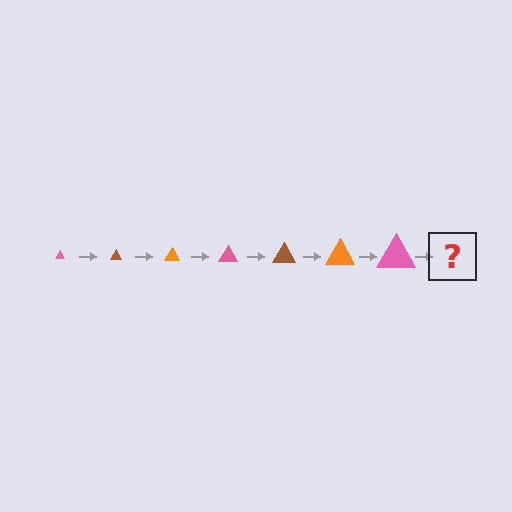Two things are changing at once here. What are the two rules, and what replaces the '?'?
The two rules are that the triangle grows larger each step and the color cycles through pink, brown, and orange. The '?' should be a brown triangle, larger than the previous one.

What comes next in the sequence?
The next element should be a brown triangle, larger than the previous one.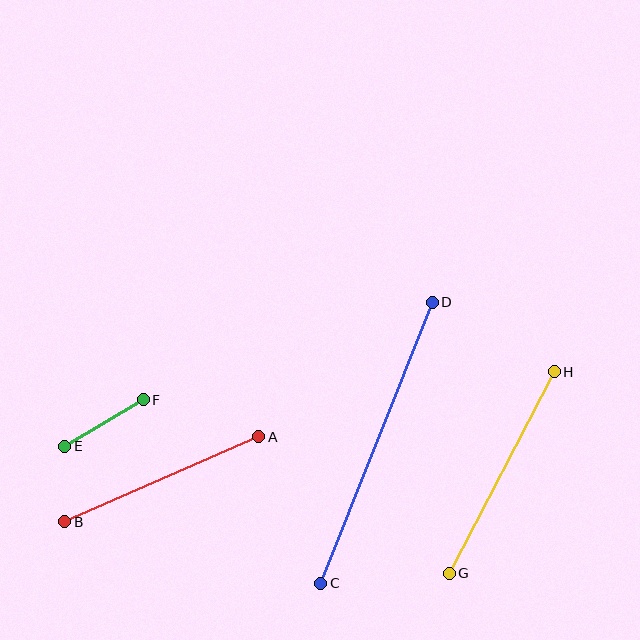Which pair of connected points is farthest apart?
Points C and D are farthest apart.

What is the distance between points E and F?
The distance is approximately 91 pixels.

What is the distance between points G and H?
The distance is approximately 228 pixels.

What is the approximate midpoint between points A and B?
The midpoint is at approximately (162, 479) pixels.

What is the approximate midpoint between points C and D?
The midpoint is at approximately (376, 443) pixels.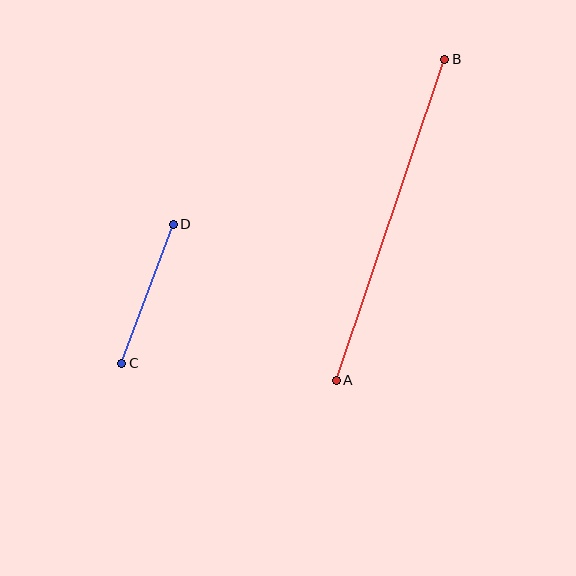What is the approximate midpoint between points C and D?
The midpoint is at approximately (148, 294) pixels.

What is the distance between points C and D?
The distance is approximately 148 pixels.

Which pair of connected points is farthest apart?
Points A and B are farthest apart.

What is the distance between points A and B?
The distance is approximately 339 pixels.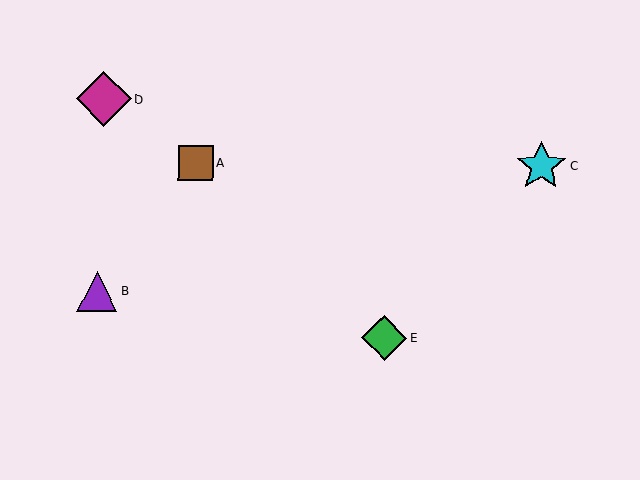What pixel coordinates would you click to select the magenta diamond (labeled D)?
Click at (104, 99) to select the magenta diamond D.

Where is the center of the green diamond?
The center of the green diamond is at (385, 338).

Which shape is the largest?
The magenta diamond (labeled D) is the largest.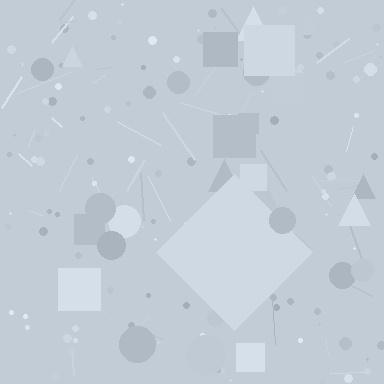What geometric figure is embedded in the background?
A diamond is embedded in the background.